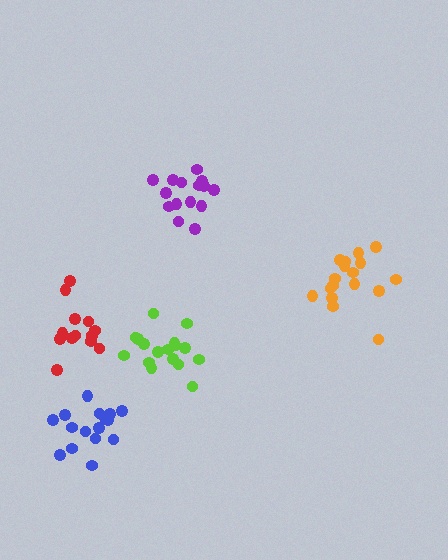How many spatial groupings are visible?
There are 5 spatial groupings.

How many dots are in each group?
Group 1: 13 dots, Group 2: 16 dots, Group 3: 17 dots, Group 4: 17 dots, Group 5: 15 dots (78 total).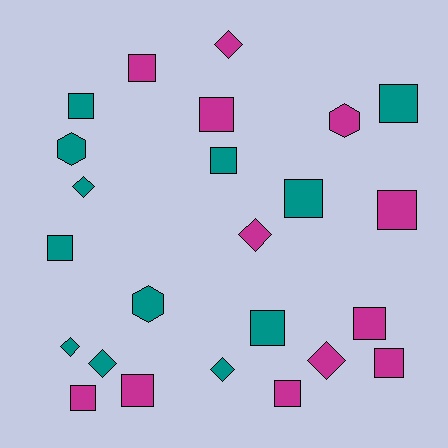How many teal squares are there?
There are 6 teal squares.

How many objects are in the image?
There are 24 objects.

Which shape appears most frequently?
Square, with 14 objects.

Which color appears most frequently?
Teal, with 12 objects.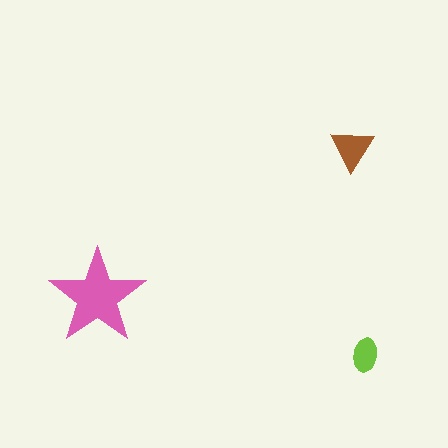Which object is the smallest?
The lime ellipse.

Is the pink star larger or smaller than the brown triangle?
Larger.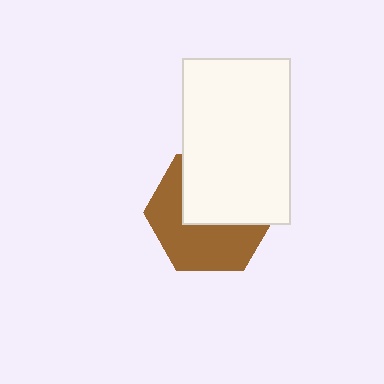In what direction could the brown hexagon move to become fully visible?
The brown hexagon could move down. That would shift it out from behind the white rectangle entirely.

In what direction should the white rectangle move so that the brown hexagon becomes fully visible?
The white rectangle should move up. That is the shortest direction to clear the overlap and leave the brown hexagon fully visible.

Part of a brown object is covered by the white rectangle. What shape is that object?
It is a hexagon.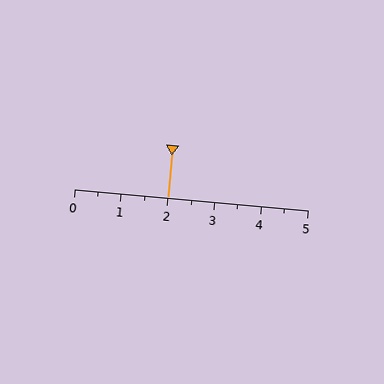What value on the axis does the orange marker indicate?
The marker indicates approximately 2.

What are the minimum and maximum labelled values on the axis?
The axis runs from 0 to 5.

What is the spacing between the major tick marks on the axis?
The major ticks are spaced 1 apart.